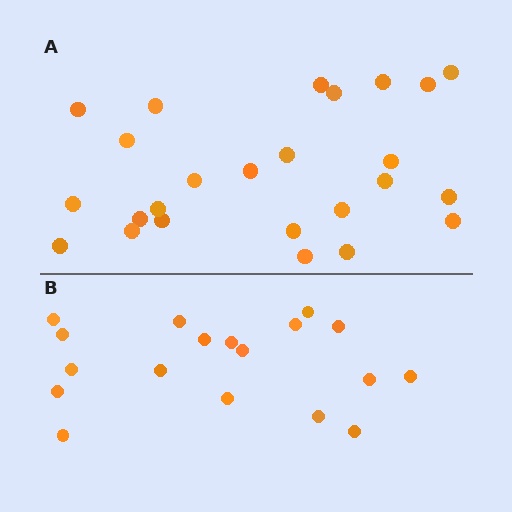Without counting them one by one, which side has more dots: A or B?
Region A (the top region) has more dots.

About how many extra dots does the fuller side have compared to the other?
Region A has roughly 8 or so more dots than region B.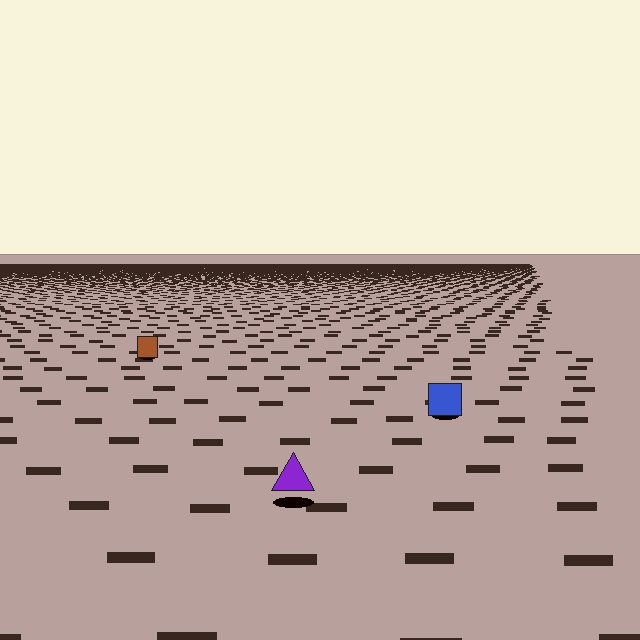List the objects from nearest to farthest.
From nearest to farthest: the purple triangle, the blue square, the brown square.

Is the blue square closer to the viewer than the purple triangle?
No. The purple triangle is closer — you can tell from the texture gradient: the ground texture is coarser near it.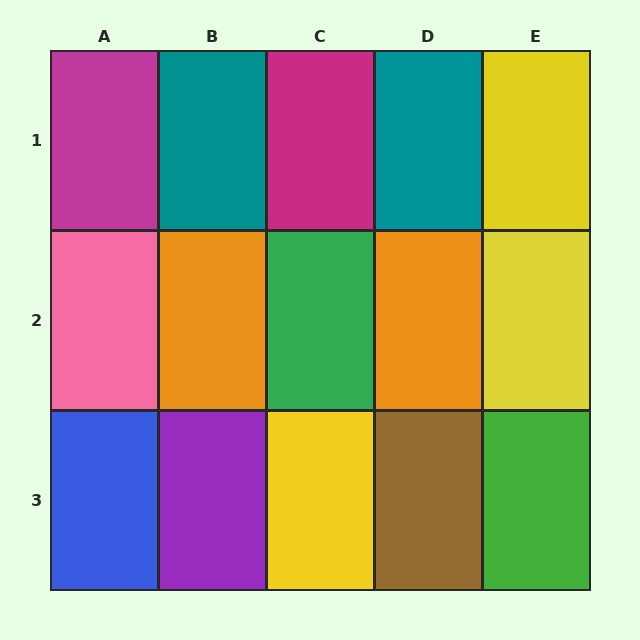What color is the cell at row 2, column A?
Pink.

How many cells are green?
2 cells are green.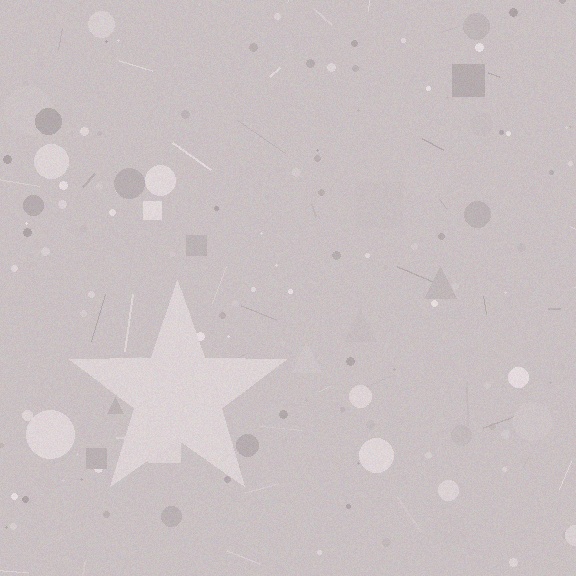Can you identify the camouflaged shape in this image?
The camouflaged shape is a star.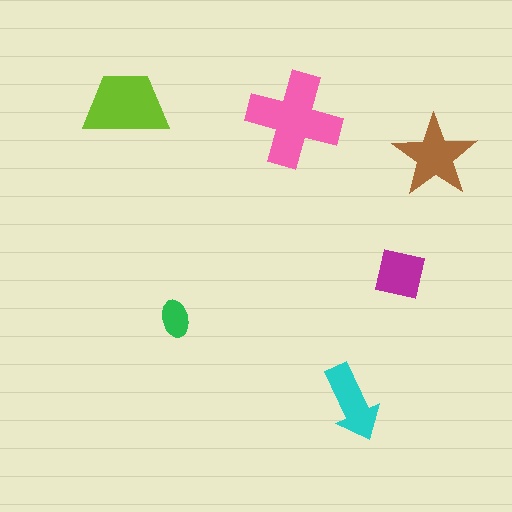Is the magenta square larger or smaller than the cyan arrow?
Smaller.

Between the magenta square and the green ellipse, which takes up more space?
The magenta square.